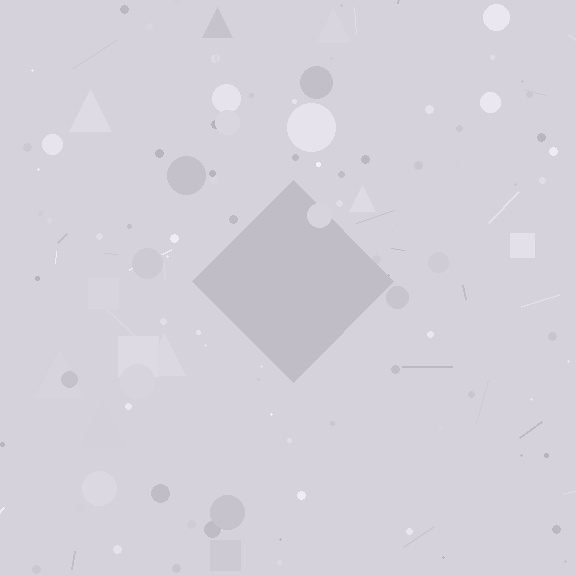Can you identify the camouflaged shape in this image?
The camouflaged shape is a diamond.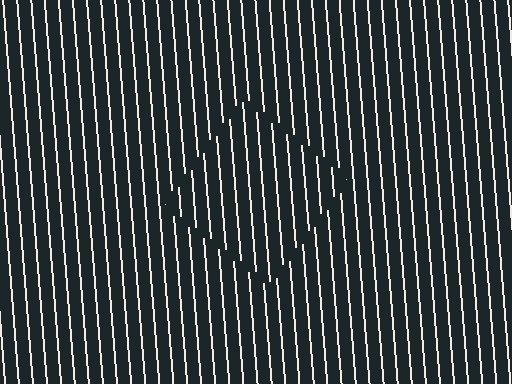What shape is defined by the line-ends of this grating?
An illusory square. The interior of the shape contains the same grating, shifted by half a period — the contour is defined by the phase discontinuity where line-ends from the inner and outer gratings abut.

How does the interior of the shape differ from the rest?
The interior of the shape contains the same grating, shifted by half a period — the contour is defined by the phase discontinuity where line-ends from the inner and outer gratings abut.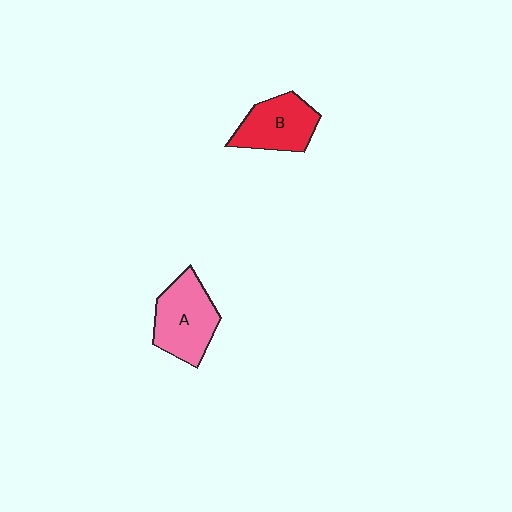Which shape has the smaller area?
Shape B (red).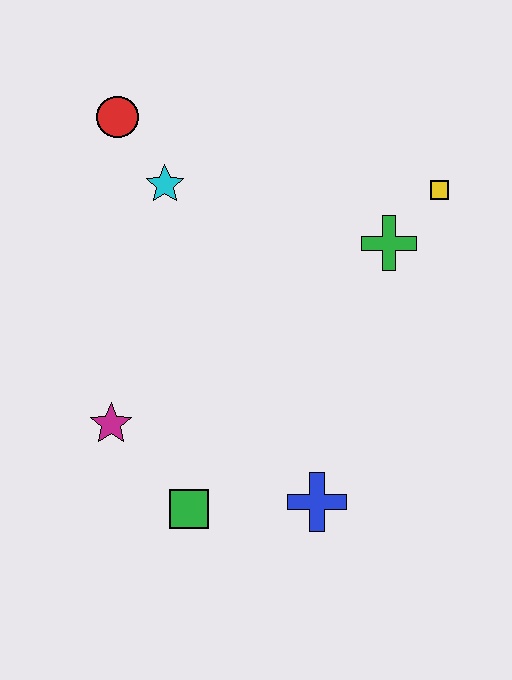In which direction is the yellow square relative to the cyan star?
The yellow square is to the right of the cyan star.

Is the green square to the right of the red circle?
Yes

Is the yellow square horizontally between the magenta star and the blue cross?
No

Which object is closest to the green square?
The magenta star is closest to the green square.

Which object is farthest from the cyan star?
The blue cross is farthest from the cyan star.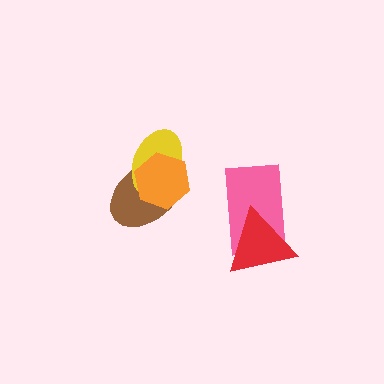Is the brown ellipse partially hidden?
Yes, it is partially covered by another shape.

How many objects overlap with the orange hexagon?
2 objects overlap with the orange hexagon.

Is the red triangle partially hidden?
No, no other shape covers it.